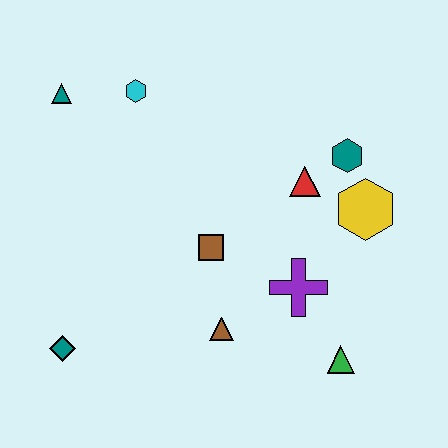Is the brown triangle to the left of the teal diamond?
No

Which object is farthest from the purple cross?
The teal triangle is farthest from the purple cross.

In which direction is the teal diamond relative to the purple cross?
The teal diamond is to the left of the purple cross.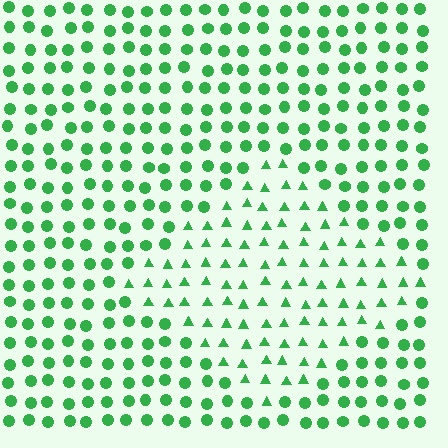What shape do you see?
I see a diamond.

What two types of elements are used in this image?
The image uses triangles inside the diamond region and circles outside it.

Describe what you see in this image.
The image is filled with small green elements arranged in a uniform grid. A diamond-shaped region contains triangles, while the surrounding area contains circles. The boundary is defined purely by the change in element shape.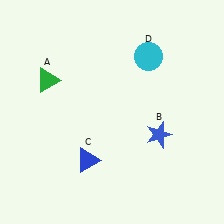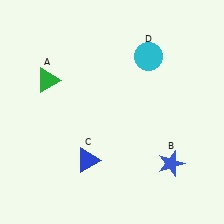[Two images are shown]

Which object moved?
The blue star (B) moved down.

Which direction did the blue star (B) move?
The blue star (B) moved down.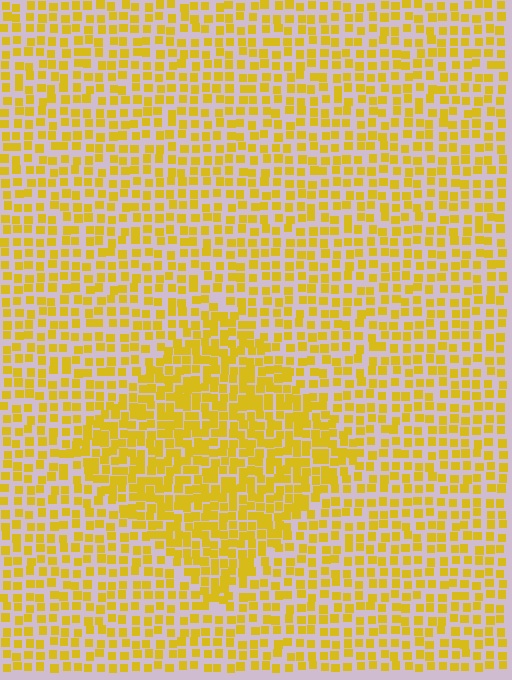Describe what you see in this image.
The image contains small yellow elements arranged at two different densities. A diamond-shaped region is visible where the elements are more densely packed than the surrounding area.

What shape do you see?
I see a diamond.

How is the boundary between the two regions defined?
The boundary is defined by a change in element density (approximately 1.7x ratio). All elements are the same color, size, and shape.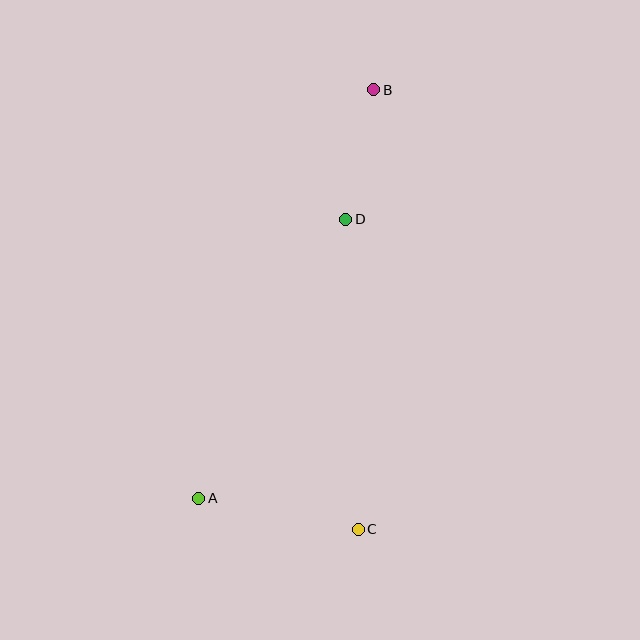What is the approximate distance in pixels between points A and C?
The distance between A and C is approximately 162 pixels.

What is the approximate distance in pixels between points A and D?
The distance between A and D is approximately 316 pixels.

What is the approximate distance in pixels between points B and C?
The distance between B and C is approximately 440 pixels.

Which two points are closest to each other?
Points B and D are closest to each other.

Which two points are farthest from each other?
Points A and B are farthest from each other.